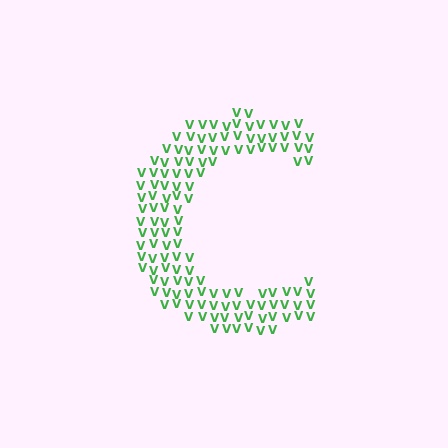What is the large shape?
The large shape is the letter C.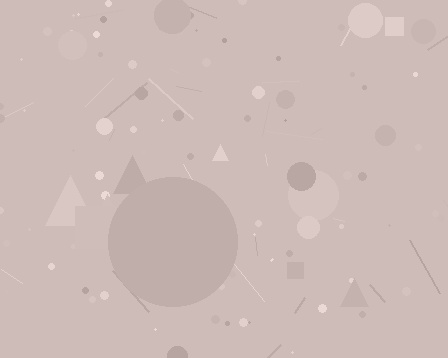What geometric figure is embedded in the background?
A circle is embedded in the background.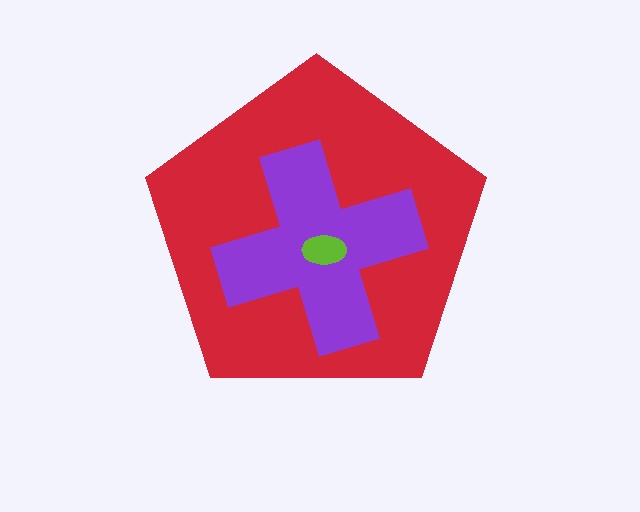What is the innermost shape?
The lime ellipse.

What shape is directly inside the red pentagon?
The purple cross.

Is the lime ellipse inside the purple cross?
Yes.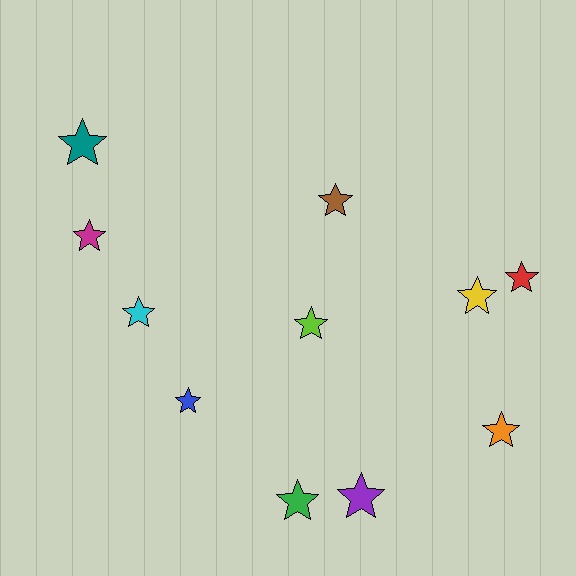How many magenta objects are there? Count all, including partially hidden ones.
There is 1 magenta object.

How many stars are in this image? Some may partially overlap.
There are 11 stars.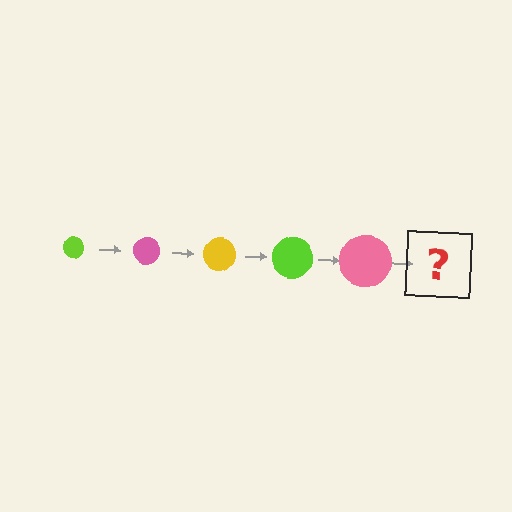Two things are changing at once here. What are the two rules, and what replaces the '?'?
The two rules are that the circle grows larger each step and the color cycles through lime, pink, and yellow. The '?' should be a yellow circle, larger than the previous one.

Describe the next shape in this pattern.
It should be a yellow circle, larger than the previous one.